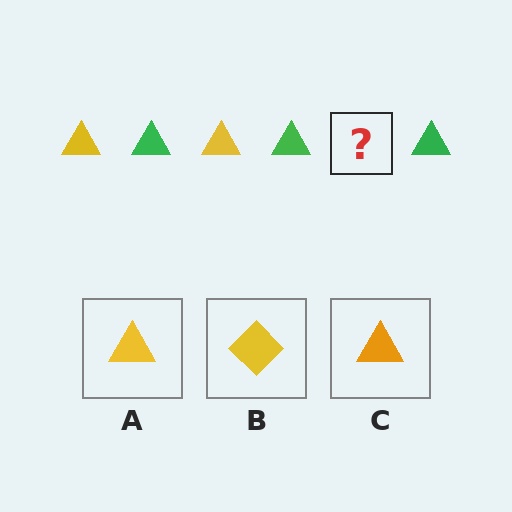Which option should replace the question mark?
Option A.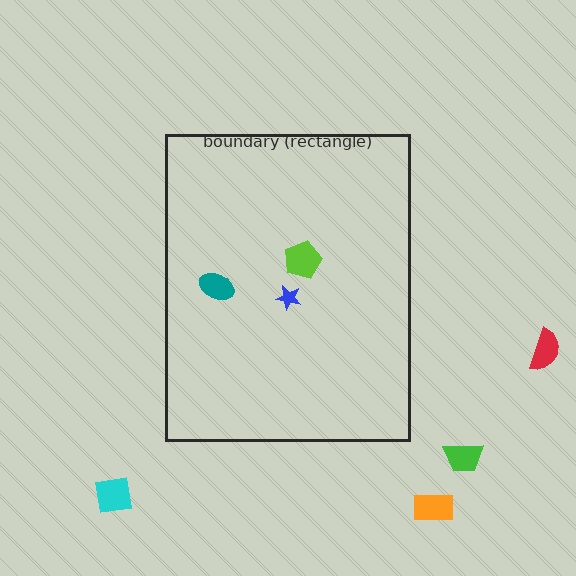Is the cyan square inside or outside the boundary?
Outside.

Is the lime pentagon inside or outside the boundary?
Inside.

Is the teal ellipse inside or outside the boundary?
Inside.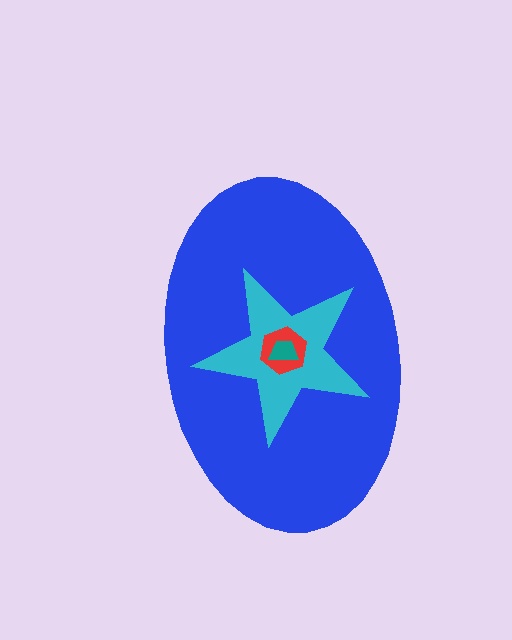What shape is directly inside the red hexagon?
The teal trapezoid.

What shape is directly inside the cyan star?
The red hexagon.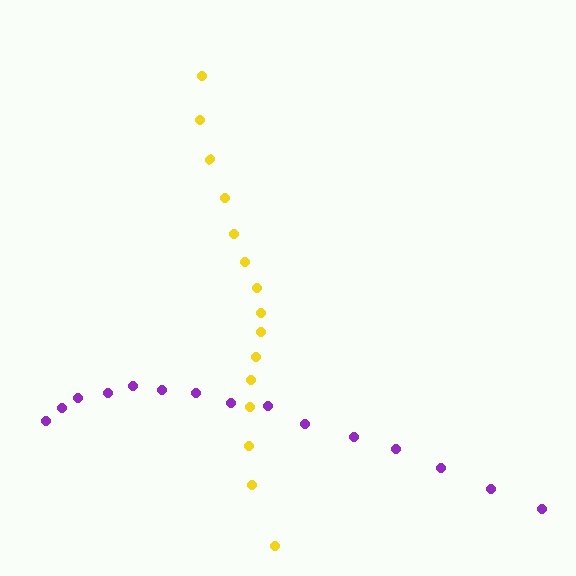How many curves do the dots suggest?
There are 2 distinct paths.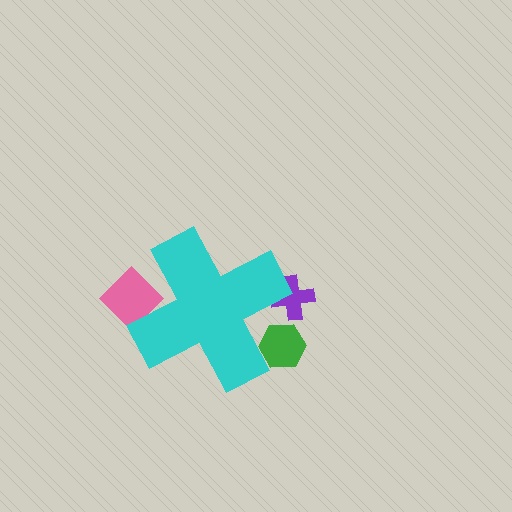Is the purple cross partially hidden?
Yes, the purple cross is partially hidden behind the cyan cross.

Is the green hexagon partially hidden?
Yes, the green hexagon is partially hidden behind the cyan cross.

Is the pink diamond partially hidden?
Yes, the pink diamond is partially hidden behind the cyan cross.